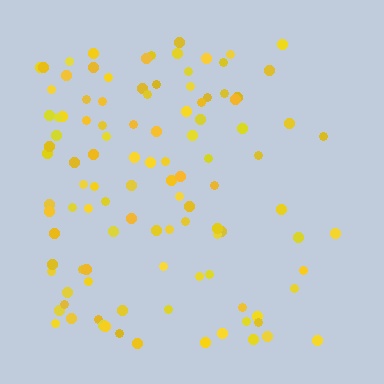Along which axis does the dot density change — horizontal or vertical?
Horizontal.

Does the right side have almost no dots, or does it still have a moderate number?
Still a moderate number, just noticeably fewer than the left.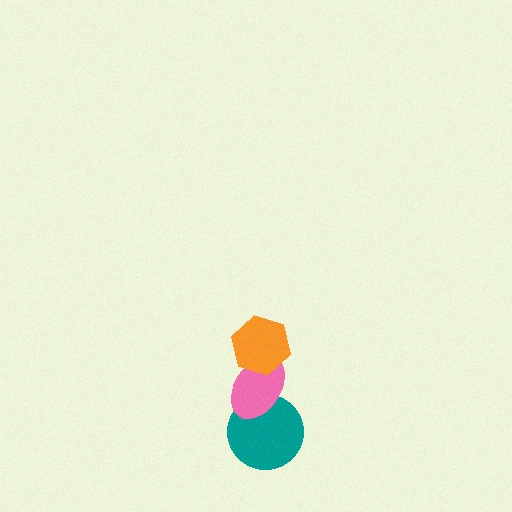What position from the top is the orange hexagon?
The orange hexagon is 1st from the top.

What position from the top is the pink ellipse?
The pink ellipse is 2nd from the top.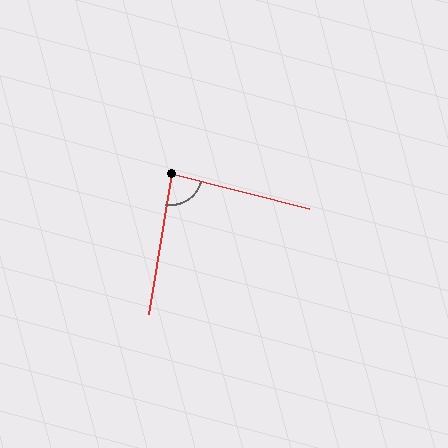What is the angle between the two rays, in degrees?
Approximately 85 degrees.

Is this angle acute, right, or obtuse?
It is approximately a right angle.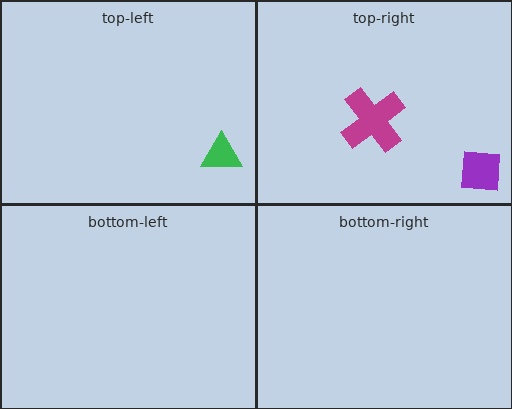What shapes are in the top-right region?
The magenta cross, the purple square.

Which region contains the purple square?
The top-right region.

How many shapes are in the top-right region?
2.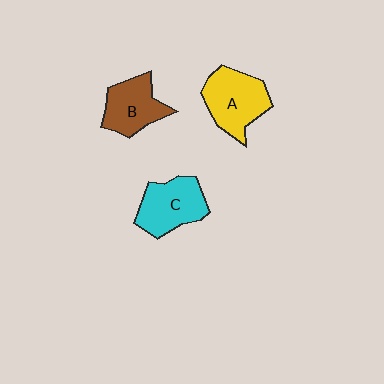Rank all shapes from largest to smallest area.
From largest to smallest: A (yellow), C (cyan), B (brown).